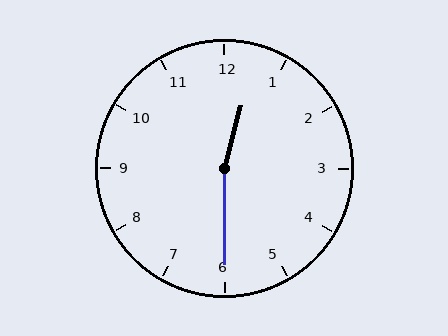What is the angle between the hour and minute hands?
Approximately 165 degrees.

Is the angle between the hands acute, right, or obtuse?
It is obtuse.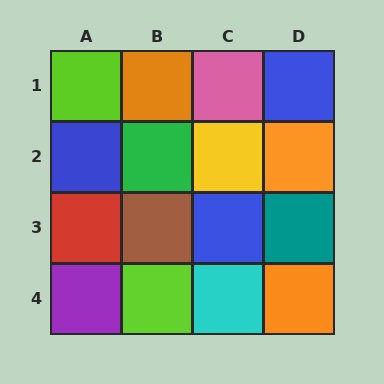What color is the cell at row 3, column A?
Red.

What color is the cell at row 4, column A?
Purple.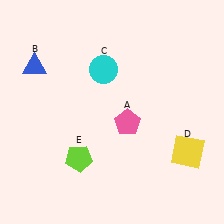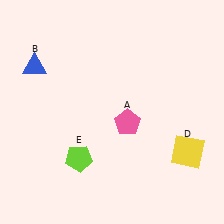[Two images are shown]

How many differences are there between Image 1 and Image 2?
There is 1 difference between the two images.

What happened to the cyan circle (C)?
The cyan circle (C) was removed in Image 2. It was in the top-left area of Image 1.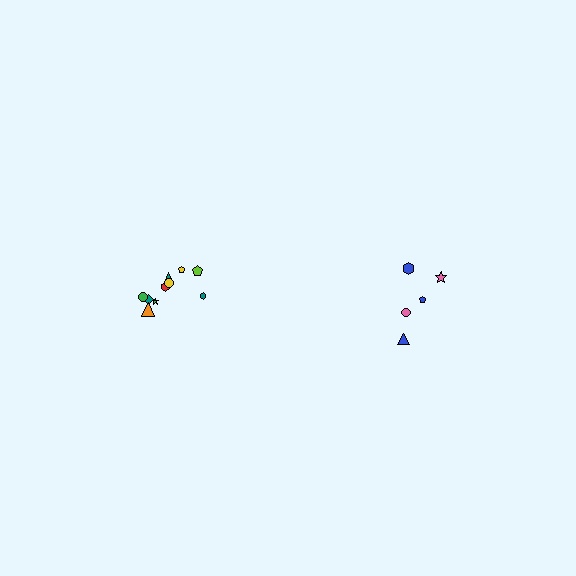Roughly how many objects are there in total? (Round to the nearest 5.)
Roughly 15 objects in total.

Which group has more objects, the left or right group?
The left group.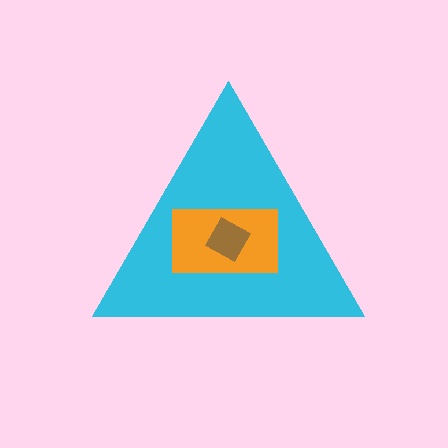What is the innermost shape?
The brown square.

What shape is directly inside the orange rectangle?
The brown square.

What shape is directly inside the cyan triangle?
The orange rectangle.